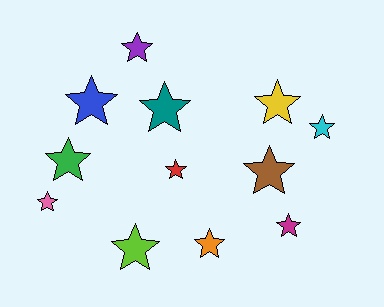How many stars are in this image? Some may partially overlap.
There are 12 stars.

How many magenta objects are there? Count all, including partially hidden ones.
There is 1 magenta object.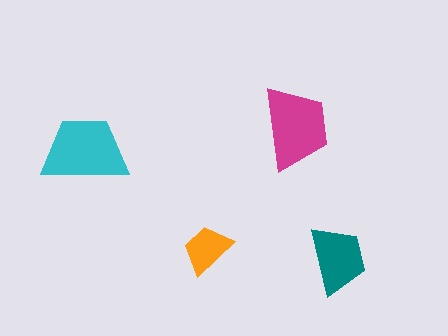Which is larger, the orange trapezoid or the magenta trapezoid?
The magenta one.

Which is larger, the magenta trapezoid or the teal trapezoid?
The magenta one.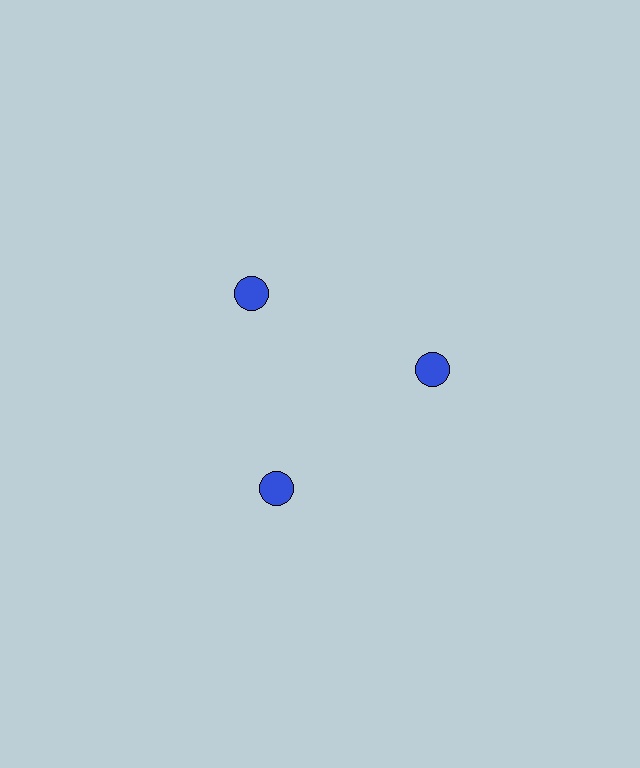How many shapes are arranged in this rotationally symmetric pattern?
There are 3 shapes, arranged in 3 groups of 1.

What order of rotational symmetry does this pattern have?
This pattern has 3-fold rotational symmetry.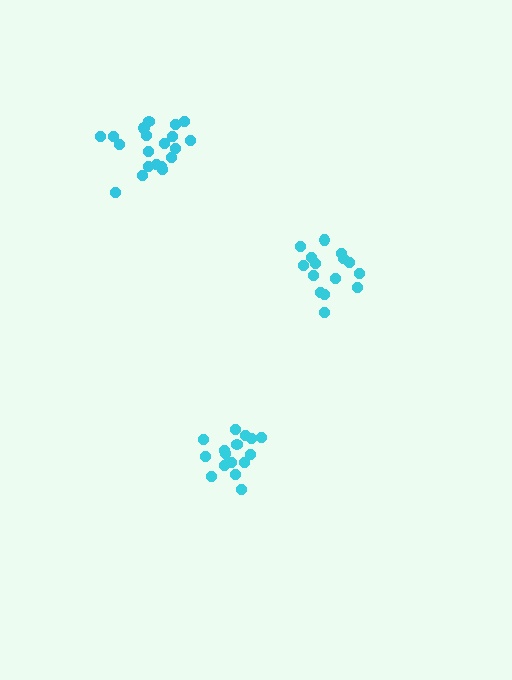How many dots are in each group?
Group 1: 17 dots, Group 2: 15 dots, Group 3: 20 dots (52 total).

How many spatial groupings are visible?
There are 3 spatial groupings.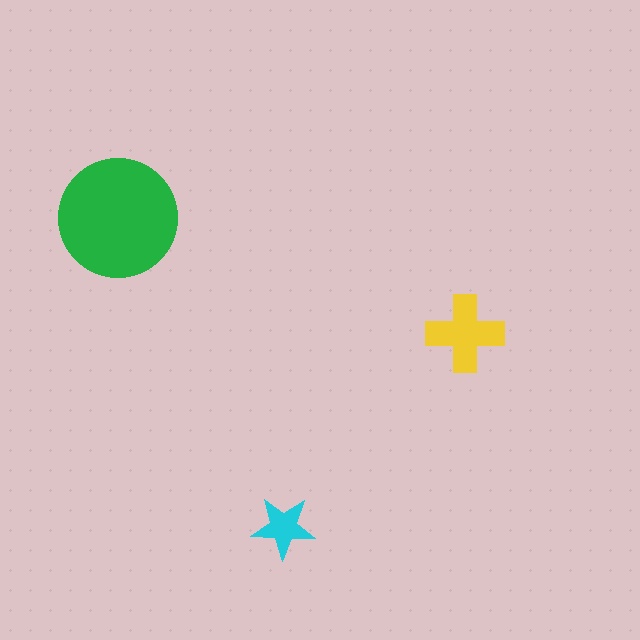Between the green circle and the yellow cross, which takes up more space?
The green circle.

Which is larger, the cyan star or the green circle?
The green circle.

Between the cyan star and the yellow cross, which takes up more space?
The yellow cross.